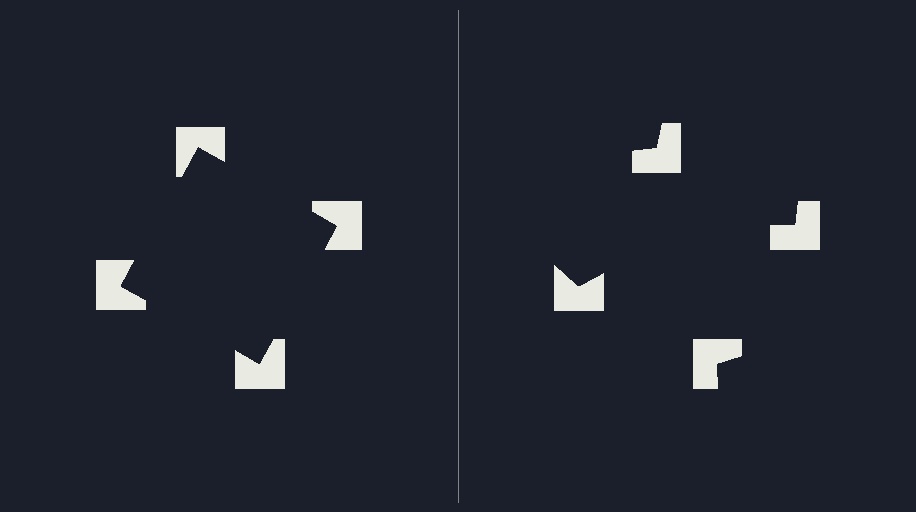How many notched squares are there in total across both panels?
8 — 4 on each side.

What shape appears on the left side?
An illusory square.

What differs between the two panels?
The notched squares are positioned identically on both sides; only the wedge orientations differ. On the left they align to a square; on the right they are misaligned.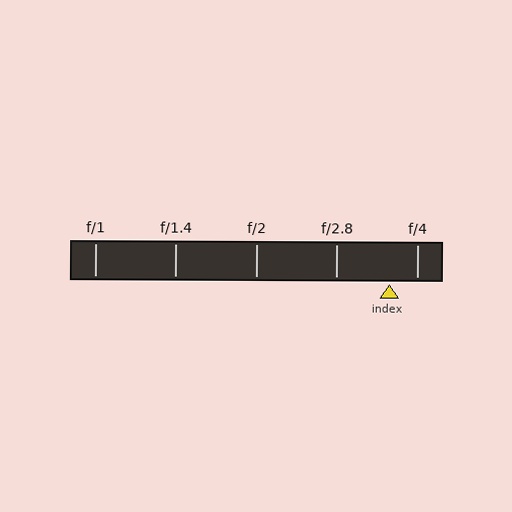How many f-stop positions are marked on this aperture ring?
There are 5 f-stop positions marked.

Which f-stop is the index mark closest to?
The index mark is closest to f/4.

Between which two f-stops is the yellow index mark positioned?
The index mark is between f/2.8 and f/4.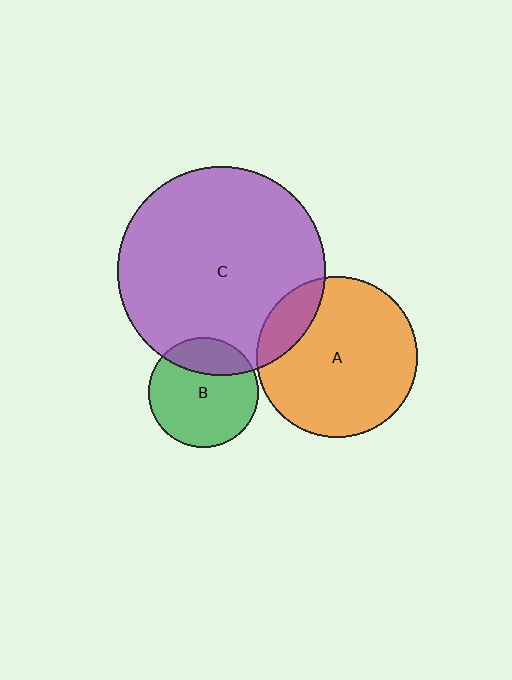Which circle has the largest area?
Circle C (purple).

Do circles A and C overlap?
Yes.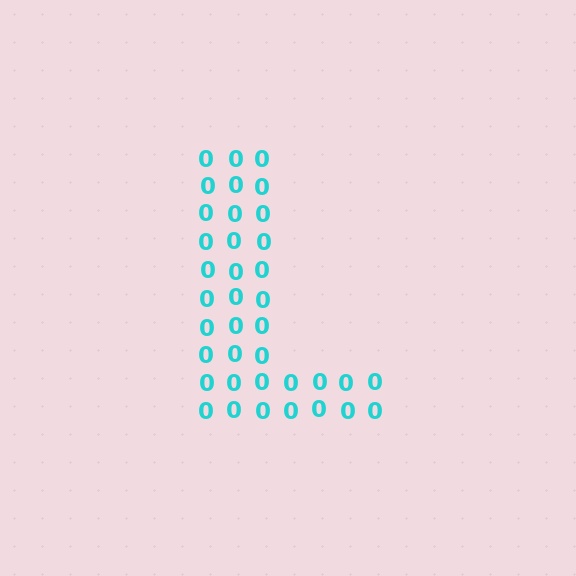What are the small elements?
The small elements are digit 0's.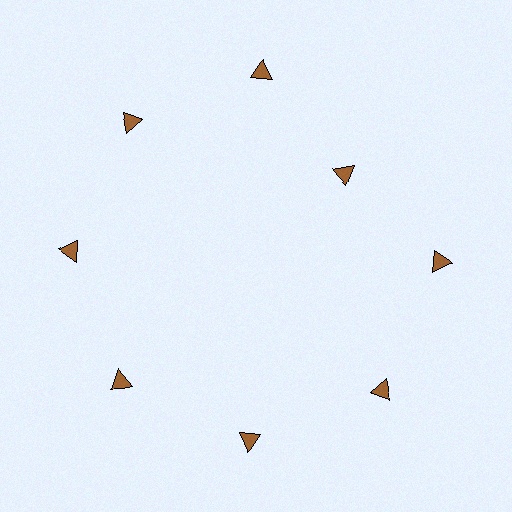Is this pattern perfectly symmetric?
No. The 8 brown triangles are arranged in a ring, but one element near the 2 o'clock position is pulled inward toward the center, breaking the 8-fold rotational symmetry.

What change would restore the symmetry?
The symmetry would be restored by moving it outward, back onto the ring so that all 8 triangles sit at equal angles and equal distance from the center.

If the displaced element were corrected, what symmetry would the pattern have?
It would have 8-fold rotational symmetry — the pattern would map onto itself every 45 degrees.